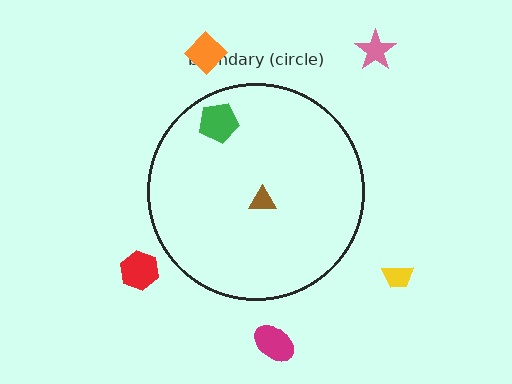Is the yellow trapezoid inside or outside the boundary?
Outside.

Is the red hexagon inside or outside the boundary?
Outside.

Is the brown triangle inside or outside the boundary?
Inside.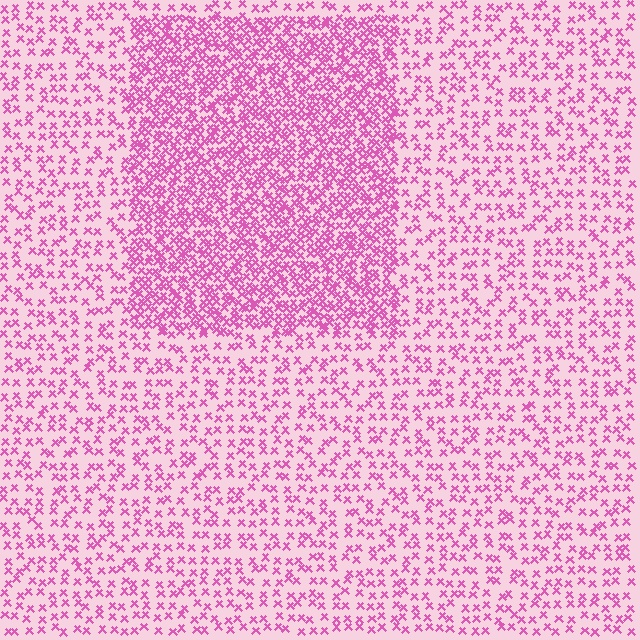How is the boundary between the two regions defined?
The boundary is defined by a change in element density (approximately 2.4x ratio). All elements are the same color, size, and shape.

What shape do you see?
I see a rectangle.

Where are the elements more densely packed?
The elements are more densely packed inside the rectangle boundary.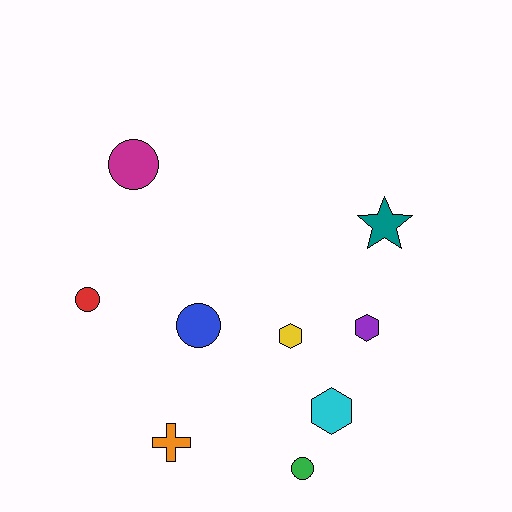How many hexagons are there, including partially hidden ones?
There are 3 hexagons.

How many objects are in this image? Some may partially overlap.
There are 9 objects.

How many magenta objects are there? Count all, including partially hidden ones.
There is 1 magenta object.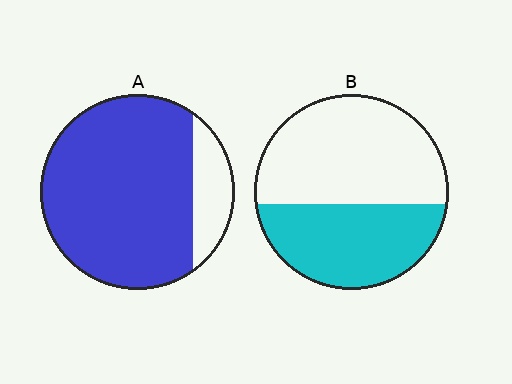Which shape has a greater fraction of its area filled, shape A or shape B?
Shape A.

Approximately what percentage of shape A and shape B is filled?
A is approximately 85% and B is approximately 40%.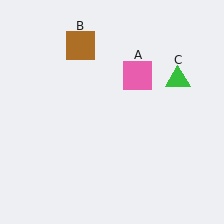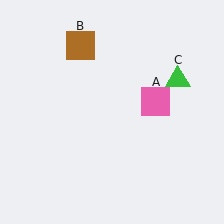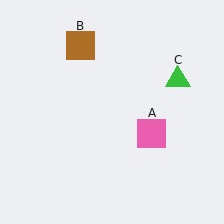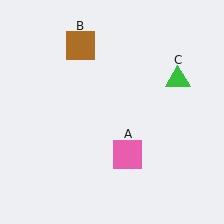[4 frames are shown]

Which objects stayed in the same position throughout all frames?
Brown square (object B) and green triangle (object C) remained stationary.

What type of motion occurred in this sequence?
The pink square (object A) rotated clockwise around the center of the scene.